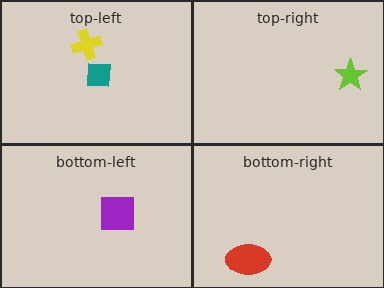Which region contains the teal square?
The top-left region.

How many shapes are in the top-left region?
2.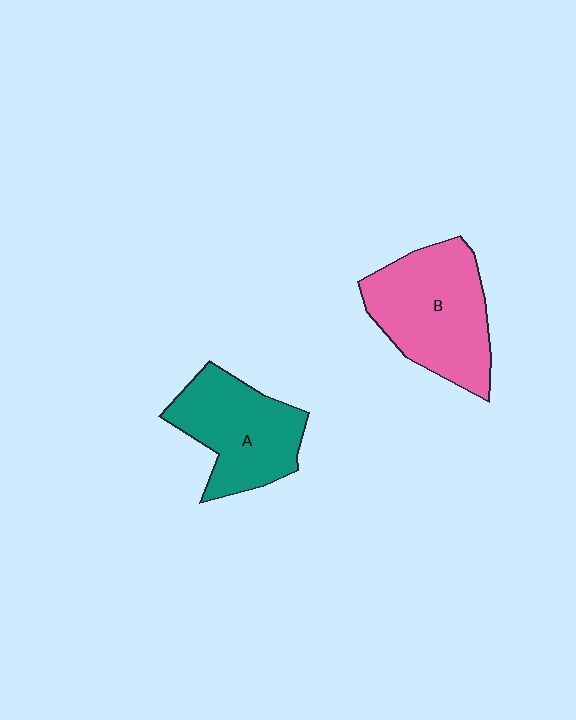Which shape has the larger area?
Shape B (pink).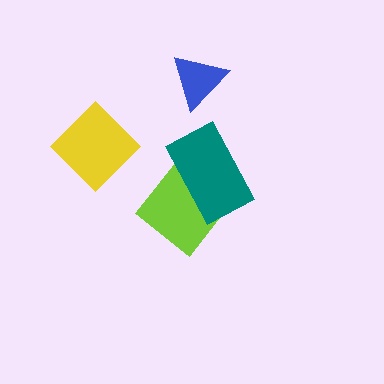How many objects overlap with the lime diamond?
1 object overlaps with the lime diamond.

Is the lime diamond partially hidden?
Yes, it is partially covered by another shape.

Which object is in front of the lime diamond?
The teal rectangle is in front of the lime diamond.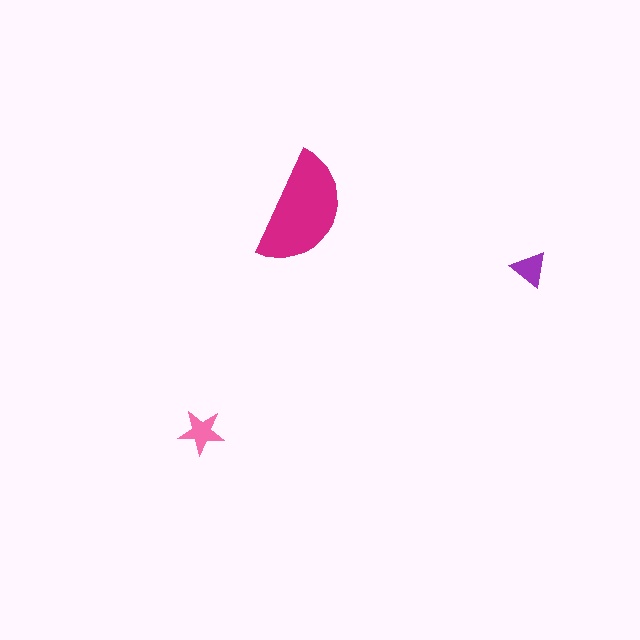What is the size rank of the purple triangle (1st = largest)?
3rd.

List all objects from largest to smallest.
The magenta semicircle, the pink star, the purple triangle.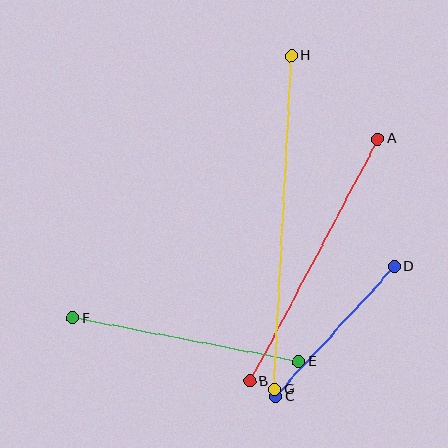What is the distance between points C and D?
The distance is approximately 176 pixels.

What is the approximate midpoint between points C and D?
The midpoint is at approximately (335, 331) pixels.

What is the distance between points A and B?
The distance is approximately 274 pixels.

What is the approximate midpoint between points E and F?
The midpoint is at approximately (186, 340) pixels.